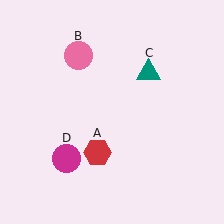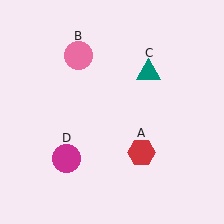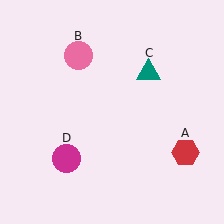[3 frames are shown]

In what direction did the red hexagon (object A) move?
The red hexagon (object A) moved right.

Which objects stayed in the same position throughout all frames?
Pink circle (object B) and teal triangle (object C) and magenta circle (object D) remained stationary.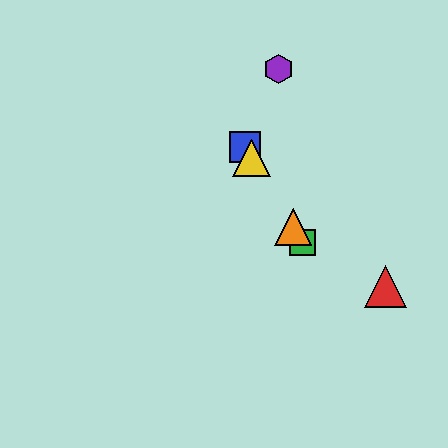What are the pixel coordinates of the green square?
The green square is at (302, 243).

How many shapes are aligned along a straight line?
4 shapes (the blue square, the green square, the yellow triangle, the orange triangle) are aligned along a straight line.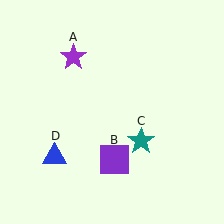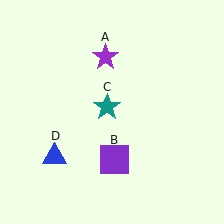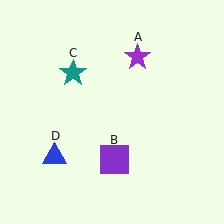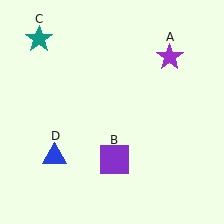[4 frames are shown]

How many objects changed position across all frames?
2 objects changed position: purple star (object A), teal star (object C).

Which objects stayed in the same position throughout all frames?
Purple square (object B) and blue triangle (object D) remained stationary.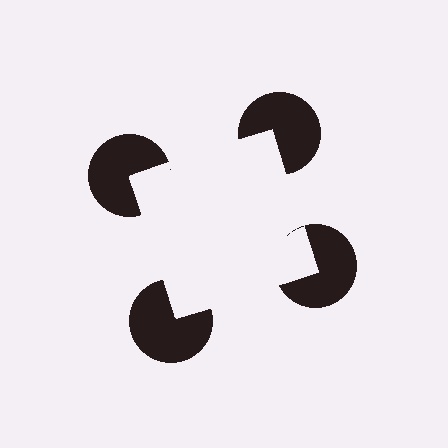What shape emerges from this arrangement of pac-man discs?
An illusory square — its edges are inferred from the aligned wedge cuts in the pac-man discs, not physically drawn.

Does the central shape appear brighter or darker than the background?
It typically appears slightly brighter than the background, even though no actual brightness change is drawn.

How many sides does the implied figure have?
4 sides.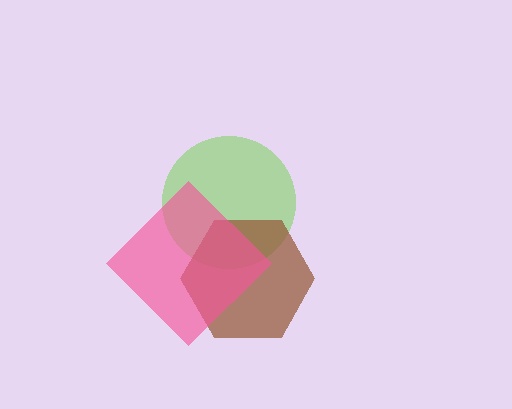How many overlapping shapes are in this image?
There are 3 overlapping shapes in the image.